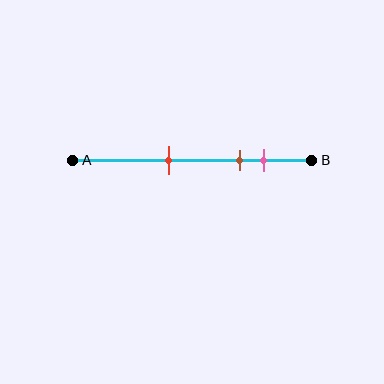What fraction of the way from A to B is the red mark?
The red mark is approximately 40% (0.4) of the way from A to B.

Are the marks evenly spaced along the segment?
No, the marks are not evenly spaced.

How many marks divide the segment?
There are 3 marks dividing the segment.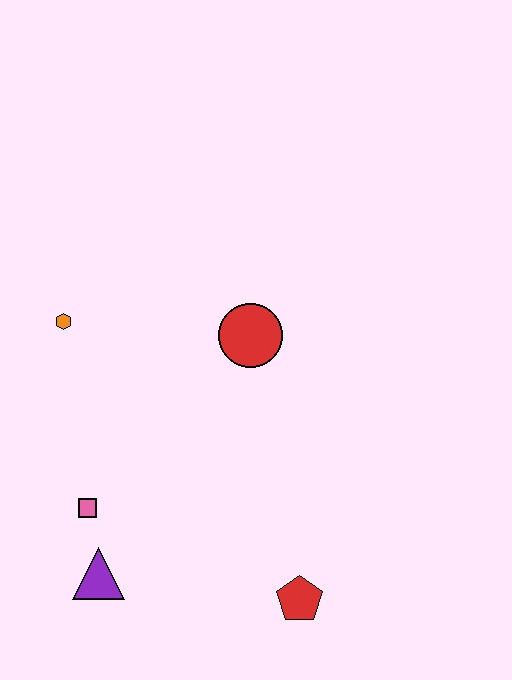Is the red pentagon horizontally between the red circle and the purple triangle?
No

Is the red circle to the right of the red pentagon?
No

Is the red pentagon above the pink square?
No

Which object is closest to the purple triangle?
The pink square is closest to the purple triangle.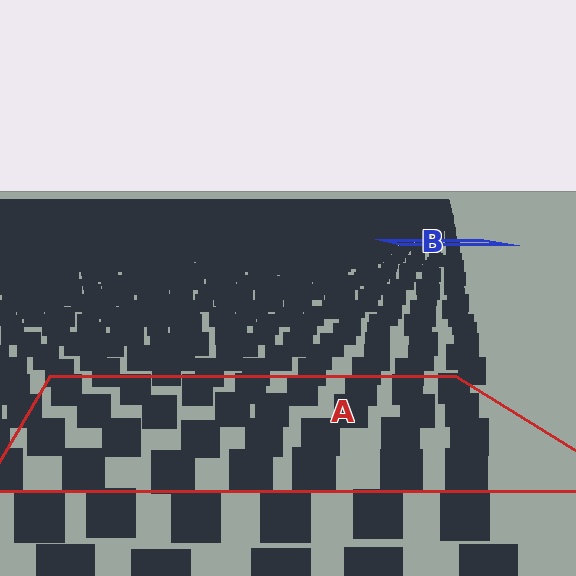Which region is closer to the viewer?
Region A is closer. The texture elements there are larger and more spread out.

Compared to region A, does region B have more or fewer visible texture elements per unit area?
Region B has more texture elements per unit area — they are packed more densely because it is farther away.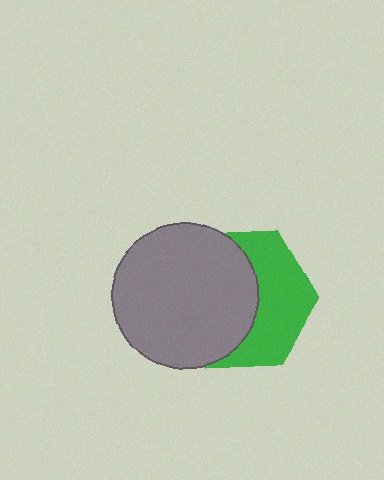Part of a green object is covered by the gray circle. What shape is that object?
It is a hexagon.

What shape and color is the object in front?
The object in front is a gray circle.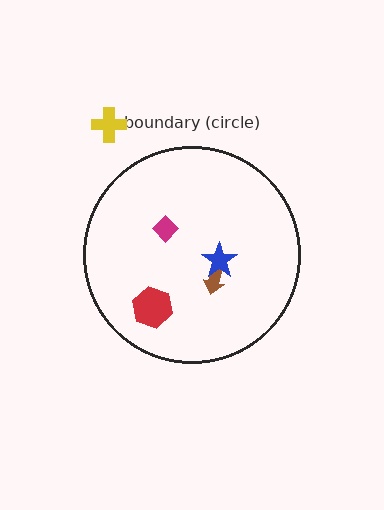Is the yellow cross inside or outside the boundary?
Outside.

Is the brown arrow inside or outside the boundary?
Inside.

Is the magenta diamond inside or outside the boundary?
Inside.